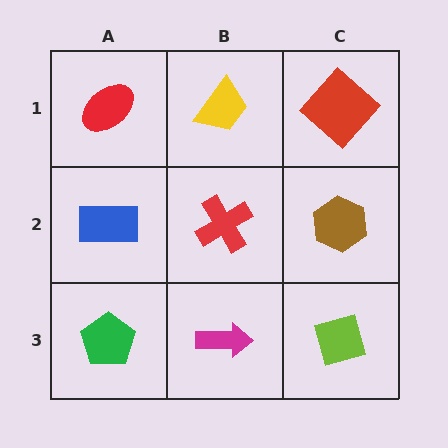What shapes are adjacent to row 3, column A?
A blue rectangle (row 2, column A), a magenta arrow (row 3, column B).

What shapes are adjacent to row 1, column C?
A brown hexagon (row 2, column C), a yellow trapezoid (row 1, column B).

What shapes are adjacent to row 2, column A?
A red ellipse (row 1, column A), a green pentagon (row 3, column A), a red cross (row 2, column B).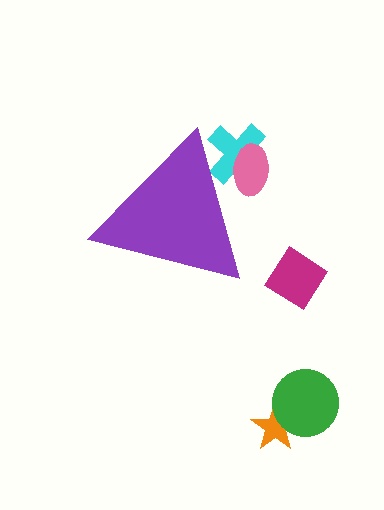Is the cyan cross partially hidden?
Yes, the cyan cross is partially hidden behind the purple triangle.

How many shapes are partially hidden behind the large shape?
2 shapes are partially hidden.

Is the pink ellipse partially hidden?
Yes, the pink ellipse is partially hidden behind the purple triangle.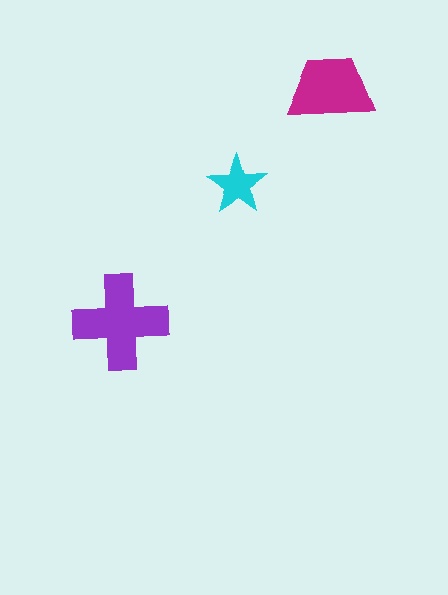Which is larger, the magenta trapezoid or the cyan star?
The magenta trapezoid.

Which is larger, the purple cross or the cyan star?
The purple cross.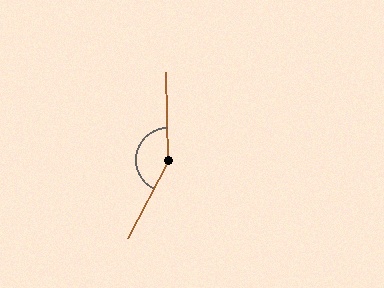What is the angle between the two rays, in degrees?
Approximately 152 degrees.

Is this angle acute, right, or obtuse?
It is obtuse.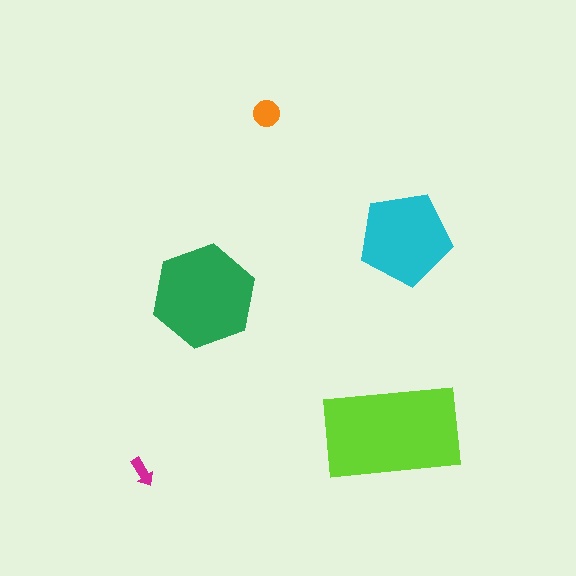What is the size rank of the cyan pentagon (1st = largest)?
3rd.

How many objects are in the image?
There are 5 objects in the image.